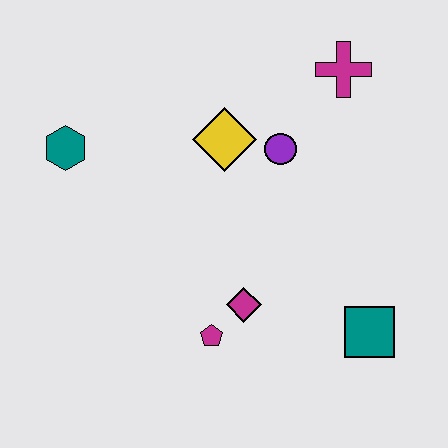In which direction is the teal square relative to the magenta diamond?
The teal square is to the right of the magenta diamond.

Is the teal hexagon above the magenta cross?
No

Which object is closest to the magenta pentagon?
The magenta diamond is closest to the magenta pentagon.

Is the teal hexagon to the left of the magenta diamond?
Yes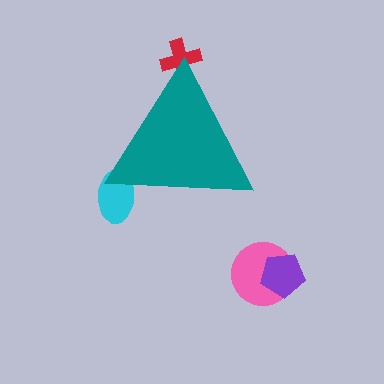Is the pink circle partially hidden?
No, the pink circle is fully visible.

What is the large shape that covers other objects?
A teal triangle.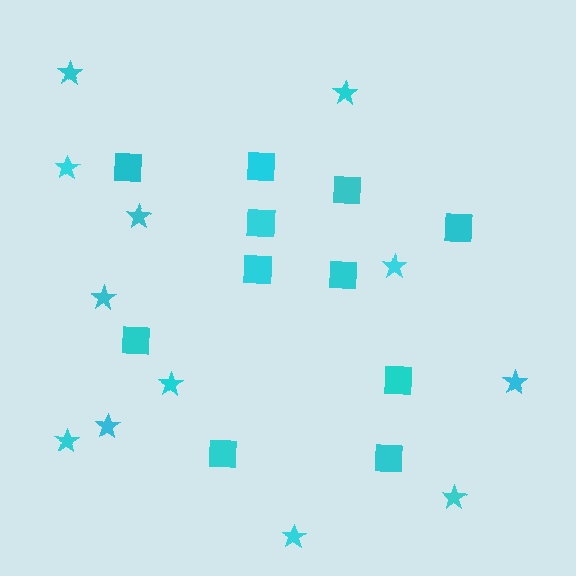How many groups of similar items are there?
There are 2 groups: one group of stars (12) and one group of squares (11).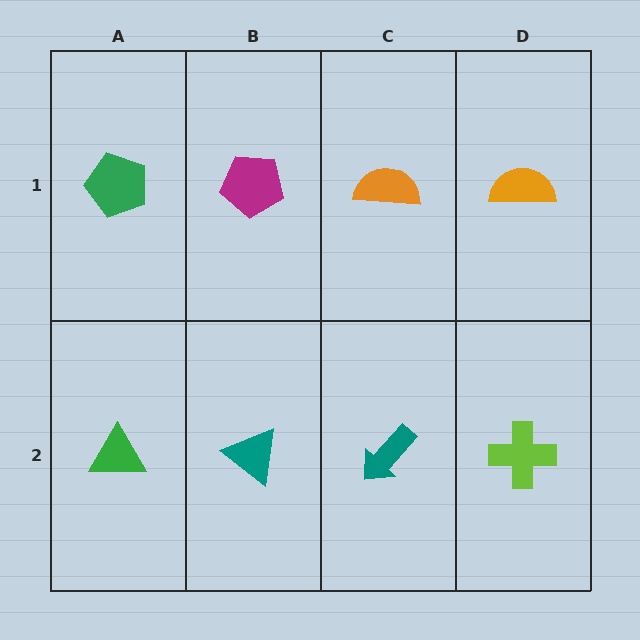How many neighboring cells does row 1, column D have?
2.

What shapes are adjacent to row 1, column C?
A teal arrow (row 2, column C), a magenta pentagon (row 1, column B), an orange semicircle (row 1, column D).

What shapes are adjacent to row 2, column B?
A magenta pentagon (row 1, column B), a green triangle (row 2, column A), a teal arrow (row 2, column C).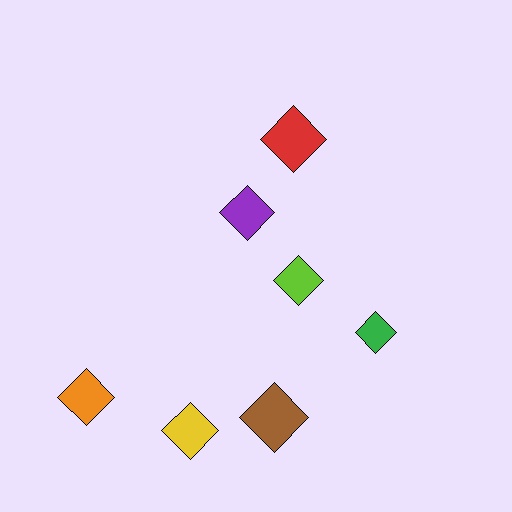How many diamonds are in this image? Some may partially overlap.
There are 7 diamonds.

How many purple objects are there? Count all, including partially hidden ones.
There is 1 purple object.